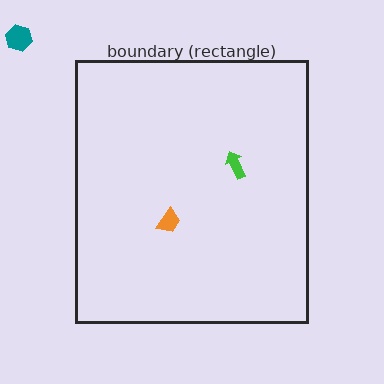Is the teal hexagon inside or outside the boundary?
Outside.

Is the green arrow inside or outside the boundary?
Inside.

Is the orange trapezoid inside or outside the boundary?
Inside.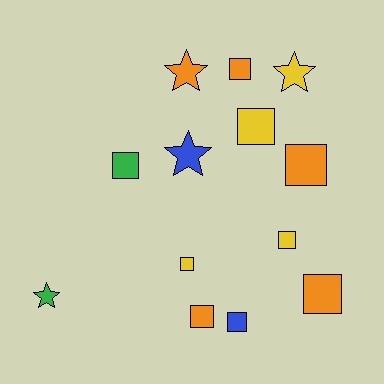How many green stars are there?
There is 1 green star.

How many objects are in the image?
There are 13 objects.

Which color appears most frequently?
Orange, with 5 objects.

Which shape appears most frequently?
Square, with 9 objects.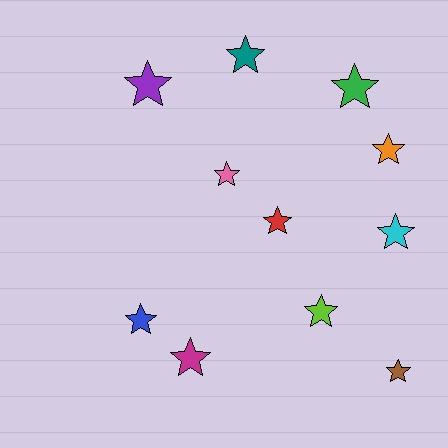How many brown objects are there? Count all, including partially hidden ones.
There is 1 brown object.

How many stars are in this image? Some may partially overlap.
There are 11 stars.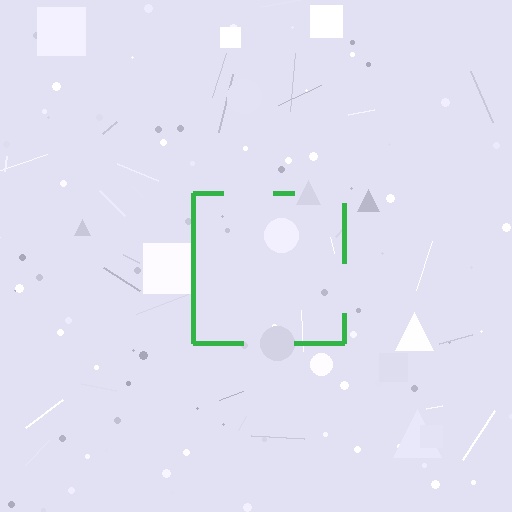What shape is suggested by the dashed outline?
The dashed outline suggests a square.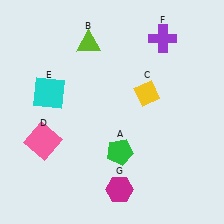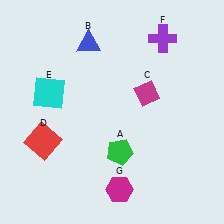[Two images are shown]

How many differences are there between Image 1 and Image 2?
There are 3 differences between the two images.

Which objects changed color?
B changed from lime to blue. C changed from yellow to magenta. D changed from pink to red.